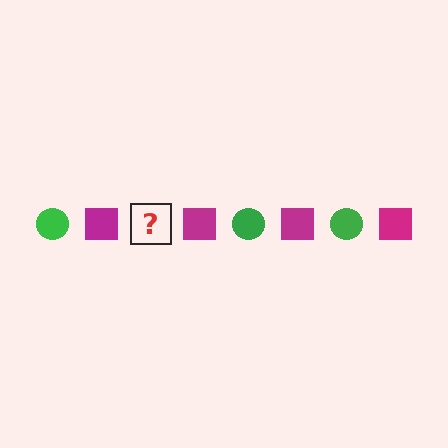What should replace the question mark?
The question mark should be replaced with a green circle.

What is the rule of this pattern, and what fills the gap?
The rule is that the pattern alternates between green circle and magenta square. The gap should be filled with a green circle.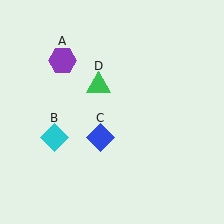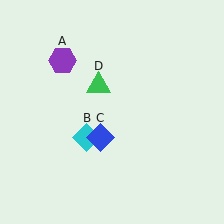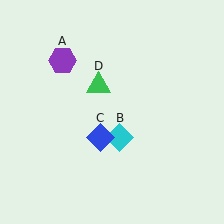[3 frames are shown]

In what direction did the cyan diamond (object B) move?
The cyan diamond (object B) moved right.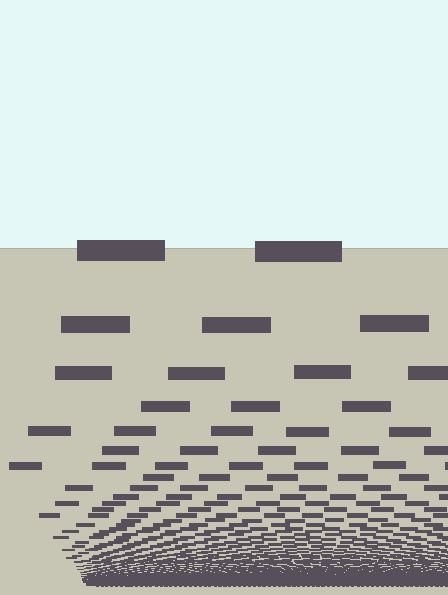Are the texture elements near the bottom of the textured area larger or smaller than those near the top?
Smaller. The gradient is inverted — elements near the bottom are smaller and denser.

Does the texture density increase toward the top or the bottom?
Density increases toward the bottom.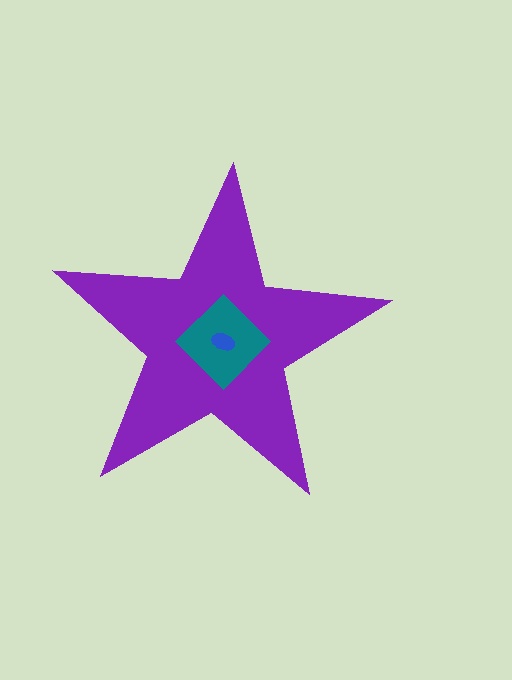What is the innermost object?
The blue ellipse.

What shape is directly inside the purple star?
The teal diamond.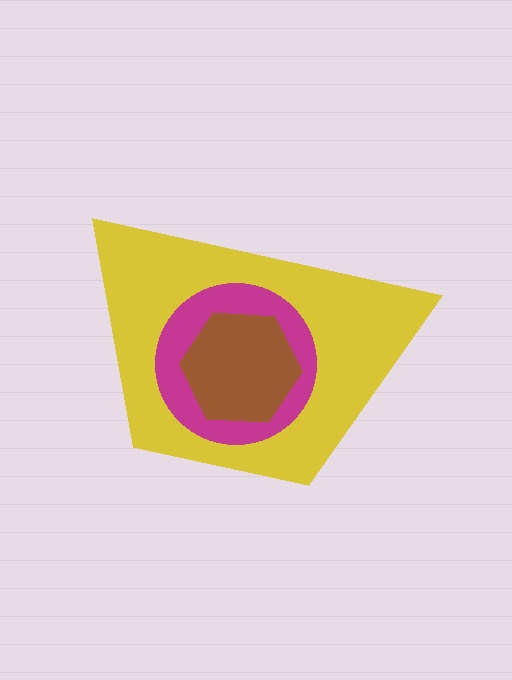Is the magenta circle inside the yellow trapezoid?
Yes.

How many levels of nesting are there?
3.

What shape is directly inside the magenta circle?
The brown hexagon.